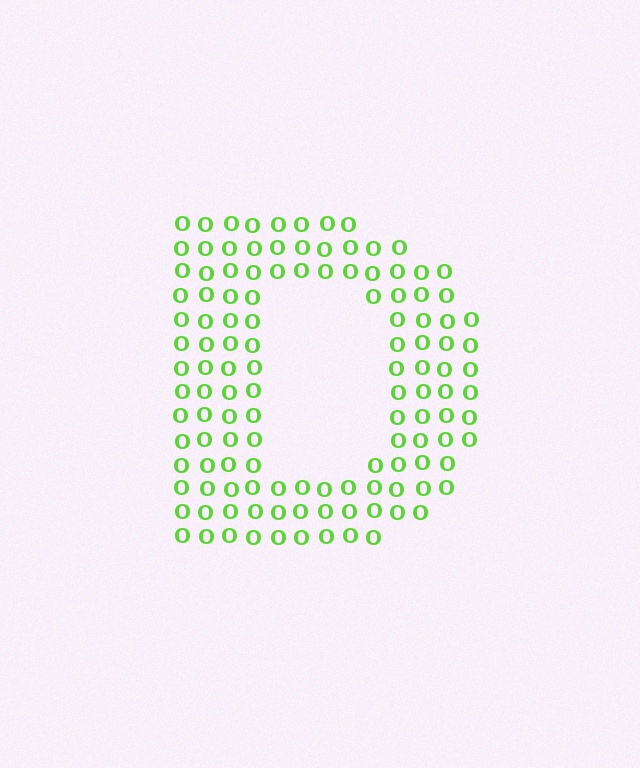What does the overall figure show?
The overall figure shows the letter D.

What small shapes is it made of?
It is made of small letter O's.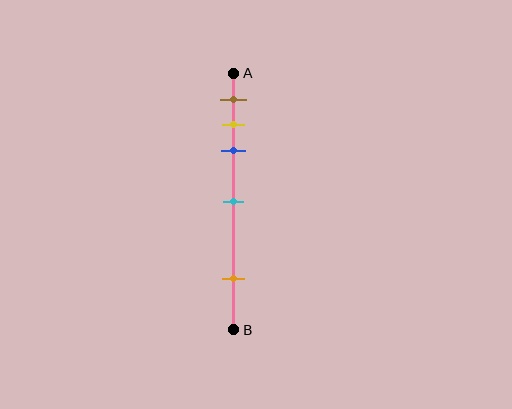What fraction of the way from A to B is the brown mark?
The brown mark is approximately 10% (0.1) of the way from A to B.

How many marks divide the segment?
There are 5 marks dividing the segment.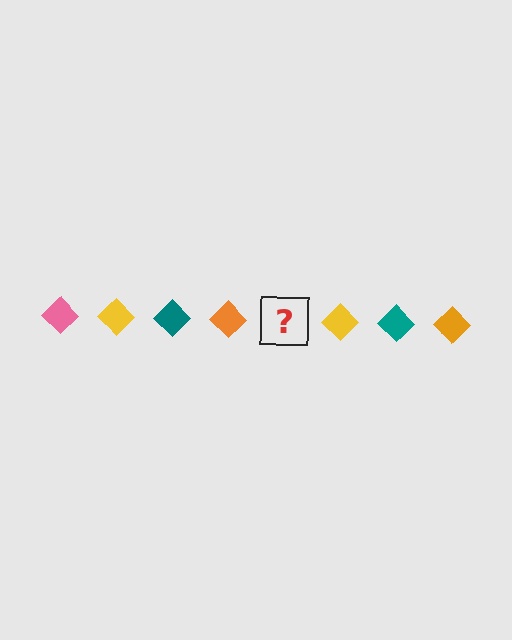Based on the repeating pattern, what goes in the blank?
The blank should be a pink diamond.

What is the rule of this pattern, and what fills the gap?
The rule is that the pattern cycles through pink, yellow, teal, orange diamonds. The gap should be filled with a pink diamond.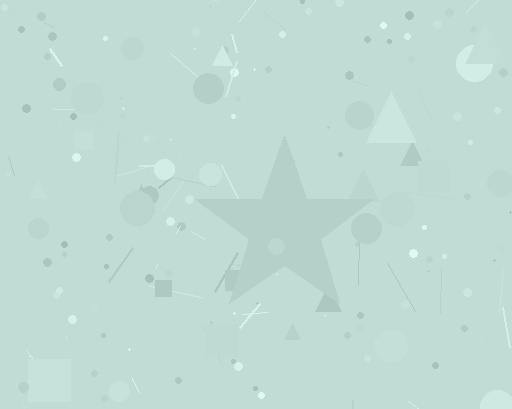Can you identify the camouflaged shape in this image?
The camouflaged shape is a star.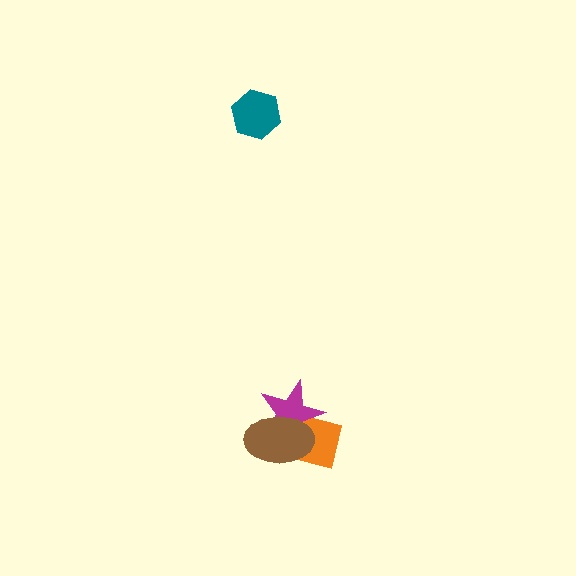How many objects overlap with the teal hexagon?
0 objects overlap with the teal hexagon.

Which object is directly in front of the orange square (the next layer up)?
The magenta star is directly in front of the orange square.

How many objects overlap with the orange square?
2 objects overlap with the orange square.